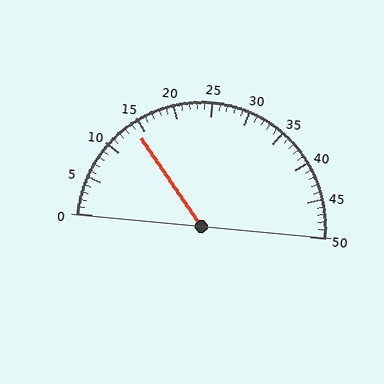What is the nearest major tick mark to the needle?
The nearest major tick mark is 15.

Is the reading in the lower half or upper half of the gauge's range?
The reading is in the lower half of the range (0 to 50).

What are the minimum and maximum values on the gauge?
The gauge ranges from 0 to 50.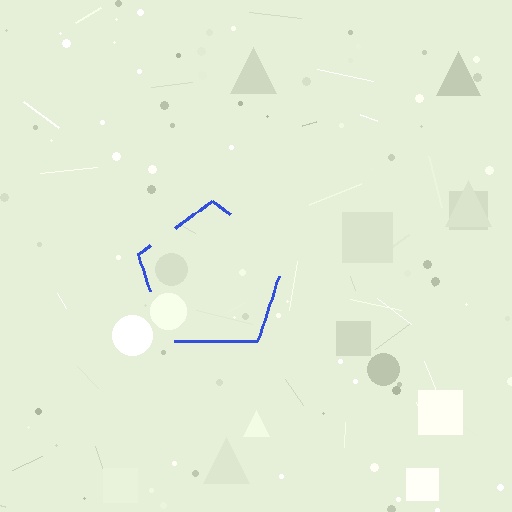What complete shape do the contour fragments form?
The contour fragments form a pentagon.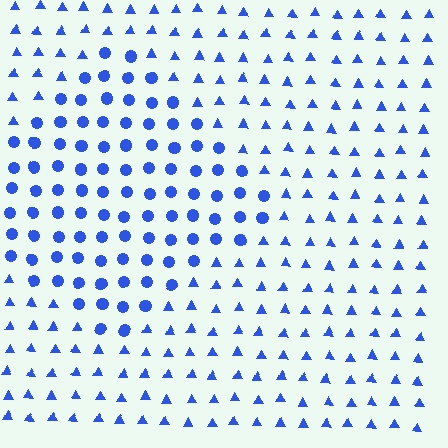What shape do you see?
I see a diamond.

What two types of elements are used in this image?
The image uses circles inside the diamond region and triangles outside it.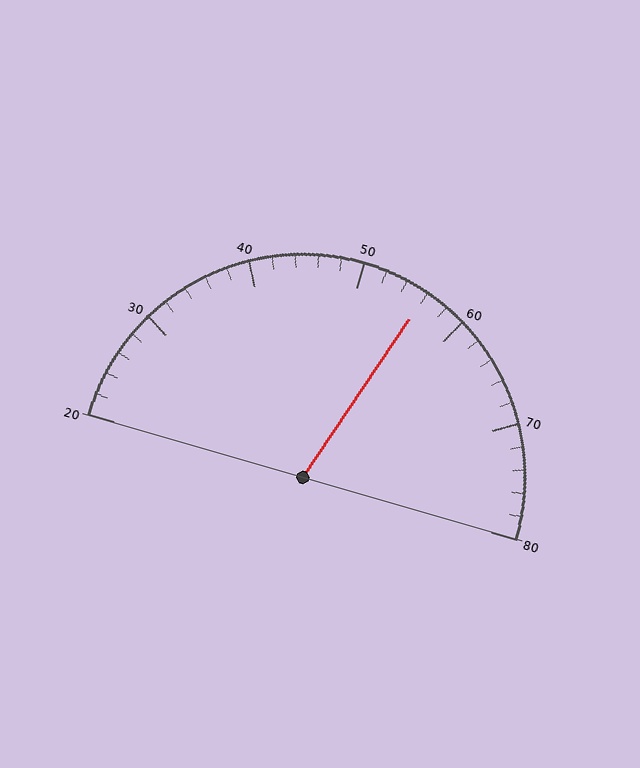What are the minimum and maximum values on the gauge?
The gauge ranges from 20 to 80.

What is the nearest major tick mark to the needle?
The nearest major tick mark is 60.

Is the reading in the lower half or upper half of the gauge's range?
The reading is in the upper half of the range (20 to 80).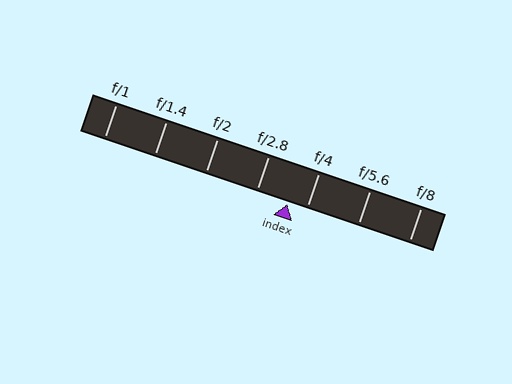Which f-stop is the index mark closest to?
The index mark is closest to f/4.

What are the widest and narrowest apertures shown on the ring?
The widest aperture shown is f/1 and the narrowest is f/8.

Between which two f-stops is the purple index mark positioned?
The index mark is between f/2.8 and f/4.